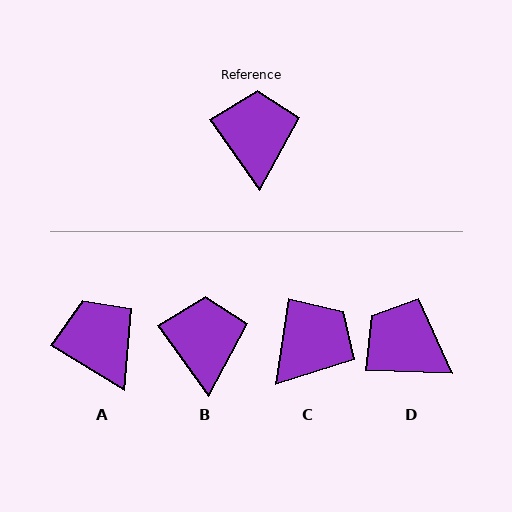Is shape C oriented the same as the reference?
No, it is off by about 44 degrees.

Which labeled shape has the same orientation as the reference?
B.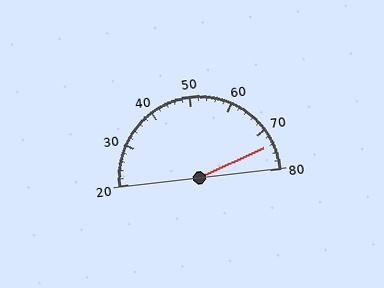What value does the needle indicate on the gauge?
The needle indicates approximately 74.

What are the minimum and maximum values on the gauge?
The gauge ranges from 20 to 80.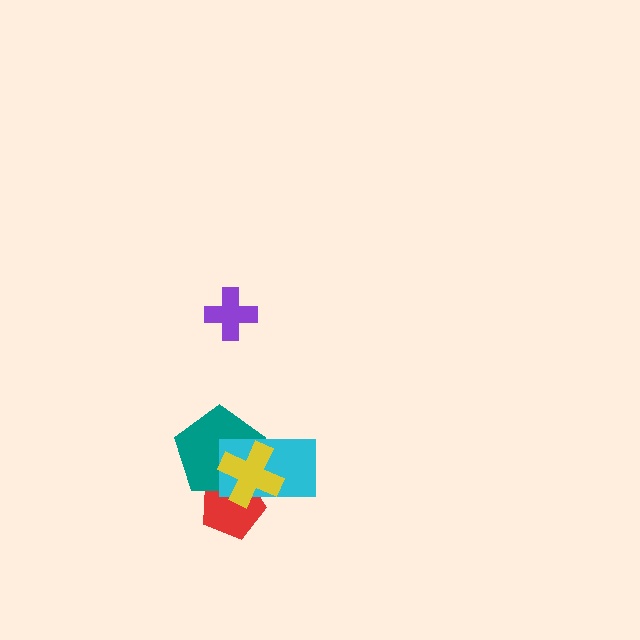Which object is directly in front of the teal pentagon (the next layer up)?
The cyan rectangle is directly in front of the teal pentagon.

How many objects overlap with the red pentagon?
3 objects overlap with the red pentagon.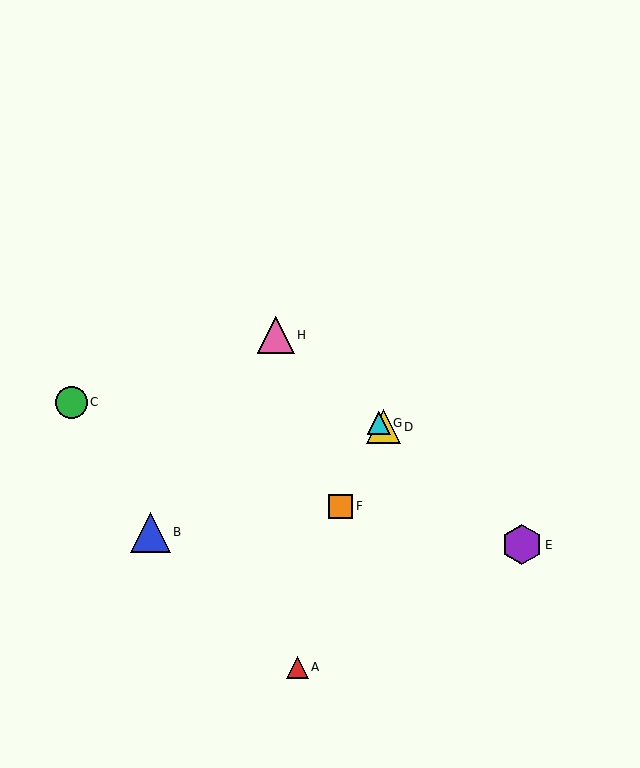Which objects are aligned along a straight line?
Objects D, E, G, H are aligned along a straight line.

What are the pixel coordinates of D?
Object D is at (383, 427).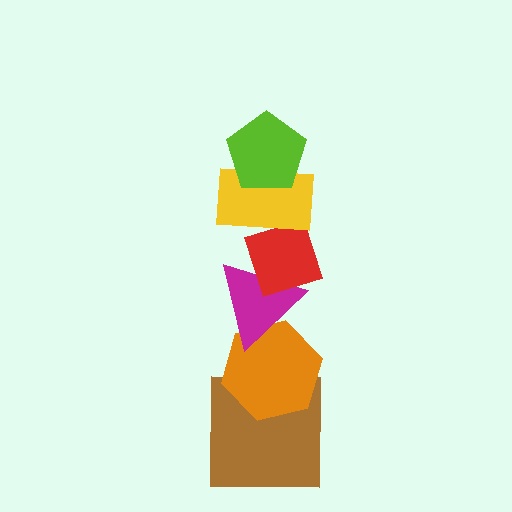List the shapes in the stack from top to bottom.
From top to bottom: the lime pentagon, the yellow rectangle, the red diamond, the magenta triangle, the orange hexagon, the brown square.